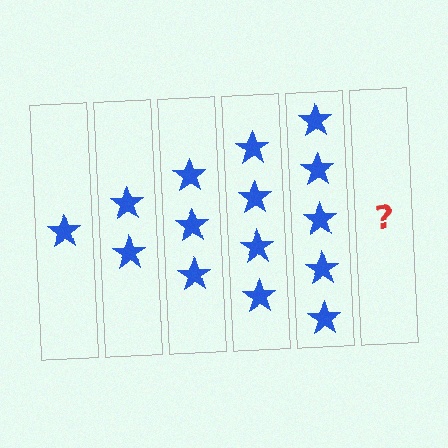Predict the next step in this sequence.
The next step is 6 stars.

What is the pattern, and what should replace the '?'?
The pattern is that each step adds one more star. The '?' should be 6 stars.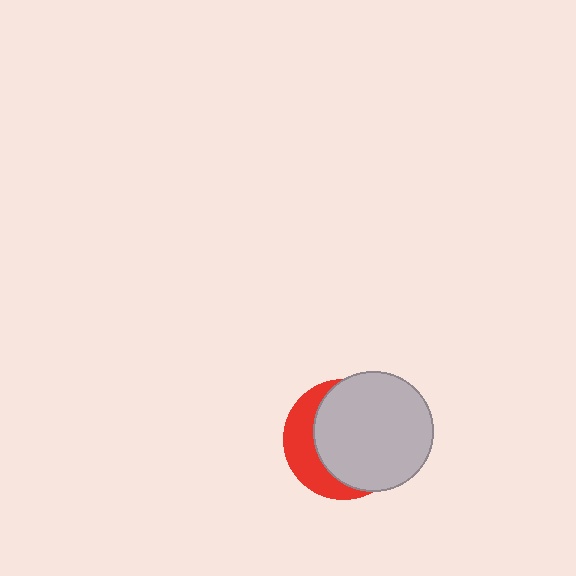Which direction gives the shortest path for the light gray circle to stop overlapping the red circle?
Moving right gives the shortest separation.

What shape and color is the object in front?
The object in front is a light gray circle.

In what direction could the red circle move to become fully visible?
The red circle could move left. That would shift it out from behind the light gray circle entirely.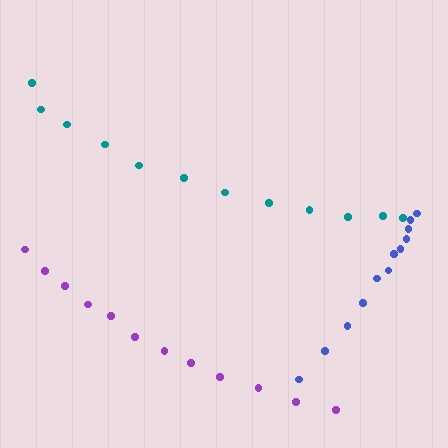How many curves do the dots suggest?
There are 3 distinct paths.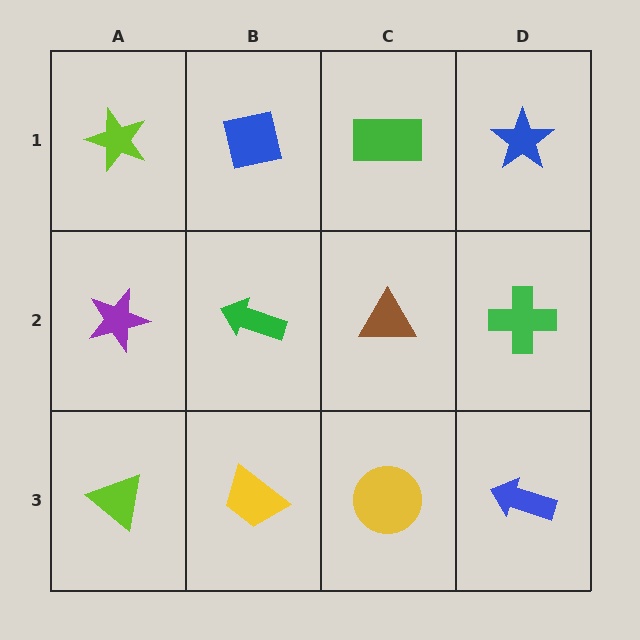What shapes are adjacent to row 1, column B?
A green arrow (row 2, column B), a lime star (row 1, column A), a green rectangle (row 1, column C).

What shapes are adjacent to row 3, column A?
A purple star (row 2, column A), a yellow trapezoid (row 3, column B).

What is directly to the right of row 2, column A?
A green arrow.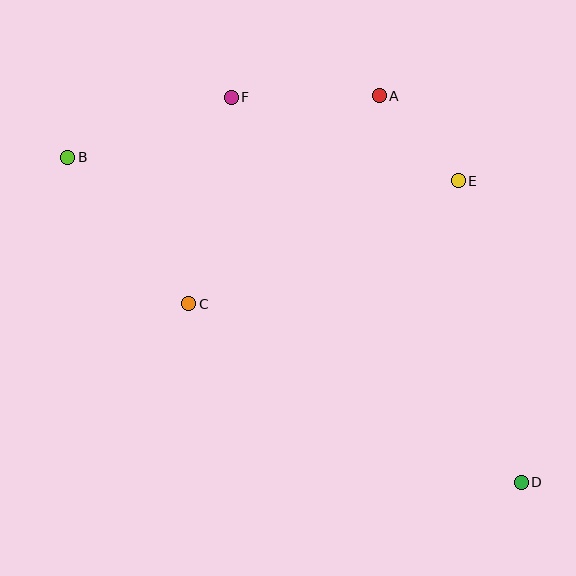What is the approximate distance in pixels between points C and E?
The distance between C and E is approximately 296 pixels.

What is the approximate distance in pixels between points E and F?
The distance between E and F is approximately 242 pixels.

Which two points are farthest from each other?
Points B and D are farthest from each other.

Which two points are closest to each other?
Points A and E are closest to each other.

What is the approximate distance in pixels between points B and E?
The distance between B and E is approximately 391 pixels.